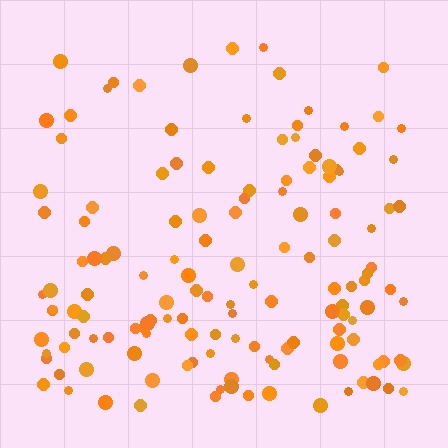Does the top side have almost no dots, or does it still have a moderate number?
Still a moderate number, just noticeably fewer than the bottom.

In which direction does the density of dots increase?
From top to bottom, with the bottom side densest.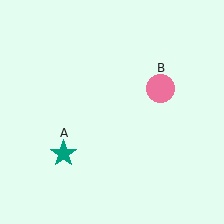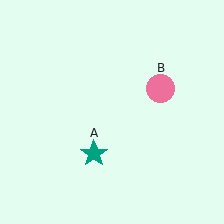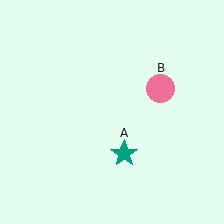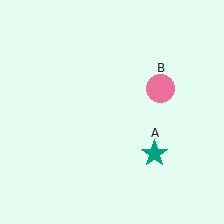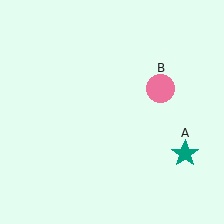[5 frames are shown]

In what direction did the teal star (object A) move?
The teal star (object A) moved right.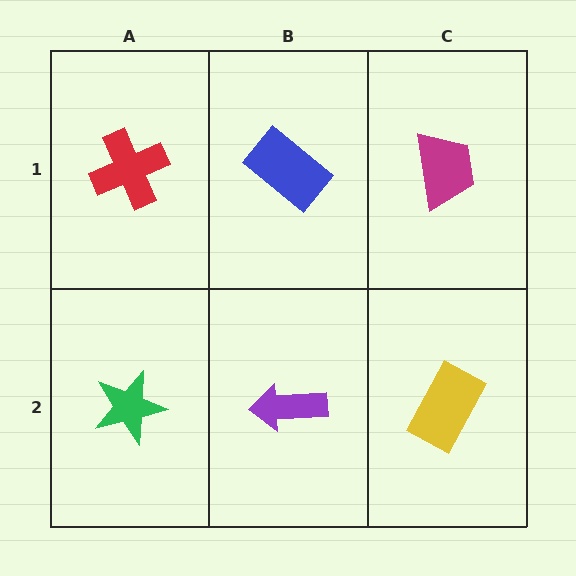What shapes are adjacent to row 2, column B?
A blue rectangle (row 1, column B), a green star (row 2, column A), a yellow rectangle (row 2, column C).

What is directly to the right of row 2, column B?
A yellow rectangle.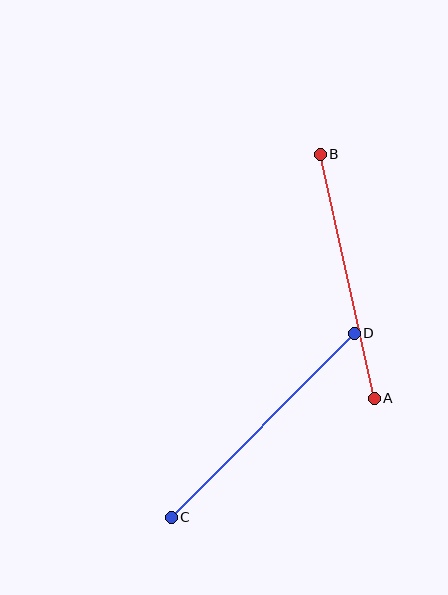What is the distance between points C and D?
The distance is approximately 260 pixels.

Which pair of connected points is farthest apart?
Points C and D are farthest apart.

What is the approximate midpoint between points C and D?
The midpoint is at approximately (263, 425) pixels.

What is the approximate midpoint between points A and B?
The midpoint is at approximately (347, 276) pixels.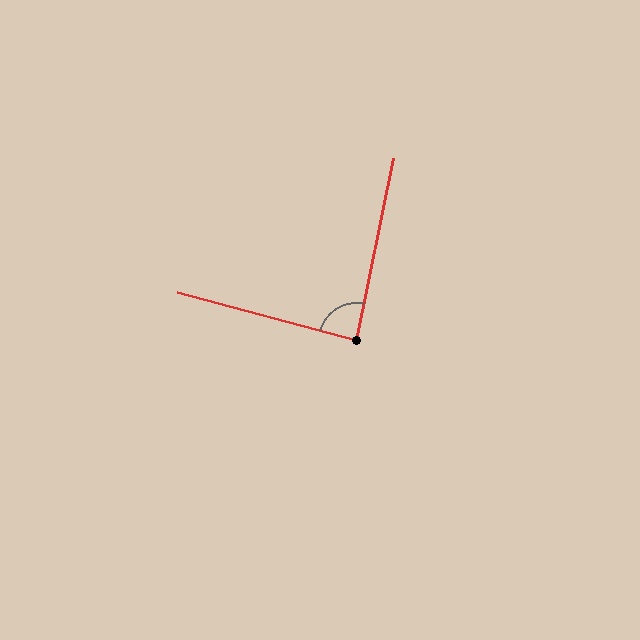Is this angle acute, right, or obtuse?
It is approximately a right angle.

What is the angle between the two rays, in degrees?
Approximately 86 degrees.